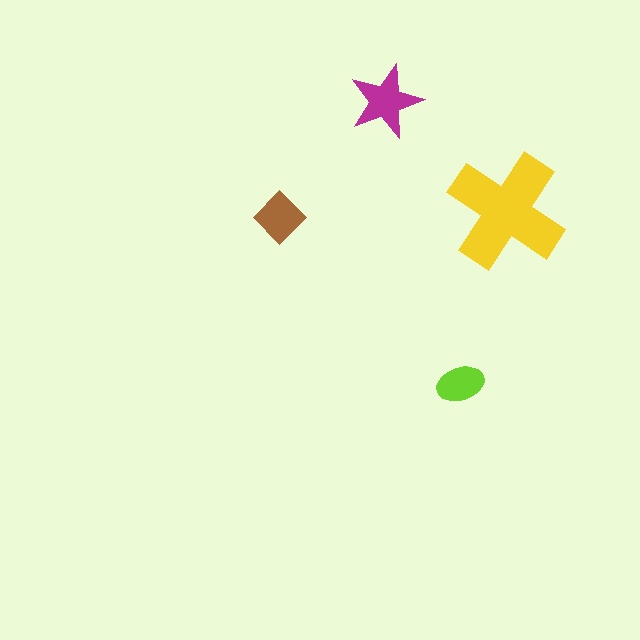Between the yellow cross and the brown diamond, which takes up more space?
The yellow cross.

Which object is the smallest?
The lime ellipse.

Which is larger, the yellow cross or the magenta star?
The yellow cross.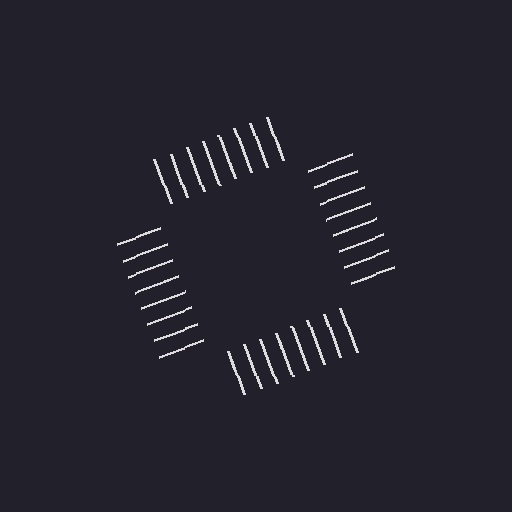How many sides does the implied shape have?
4 sides — the line-ends trace a square.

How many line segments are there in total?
32 — 8 along each of the 4 edges.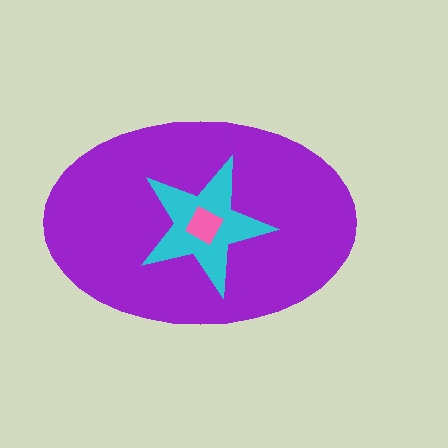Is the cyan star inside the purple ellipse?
Yes.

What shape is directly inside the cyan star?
The pink square.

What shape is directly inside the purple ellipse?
The cyan star.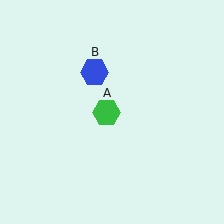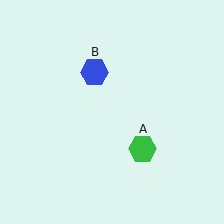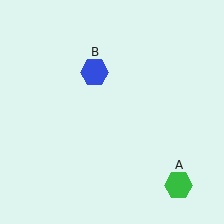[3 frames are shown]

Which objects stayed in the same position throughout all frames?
Blue hexagon (object B) remained stationary.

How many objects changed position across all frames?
1 object changed position: green hexagon (object A).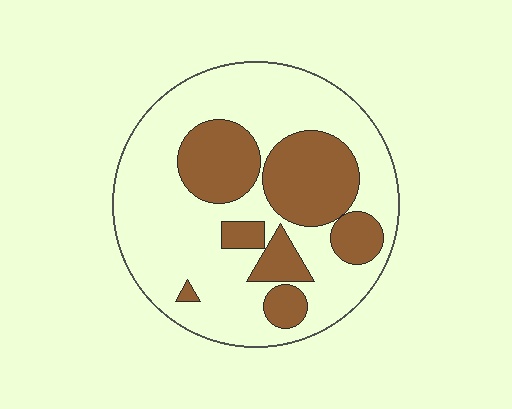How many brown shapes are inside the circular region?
7.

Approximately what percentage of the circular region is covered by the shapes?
Approximately 30%.